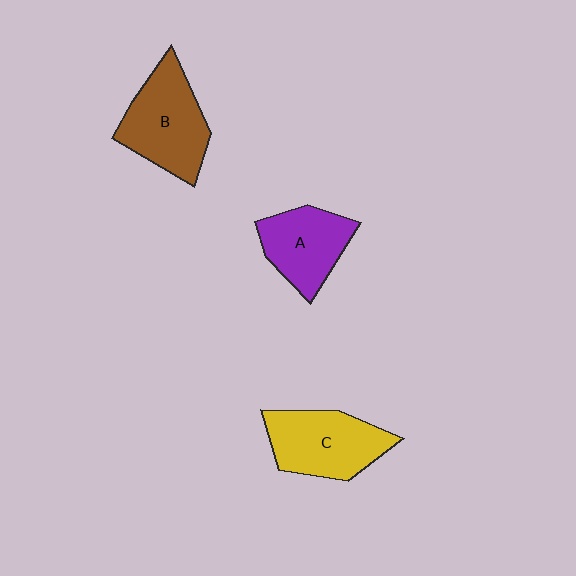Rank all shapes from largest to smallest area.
From largest to smallest: B (brown), C (yellow), A (purple).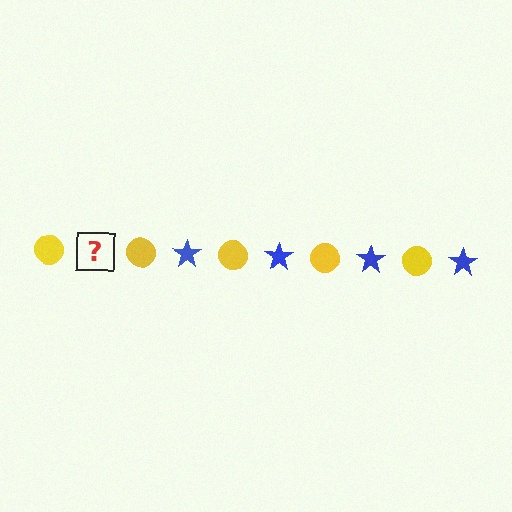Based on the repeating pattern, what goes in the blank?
The blank should be a blue star.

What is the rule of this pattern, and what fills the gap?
The rule is that the pattern alternates between yellow circle and blue star. The gap should be filled with a blue star.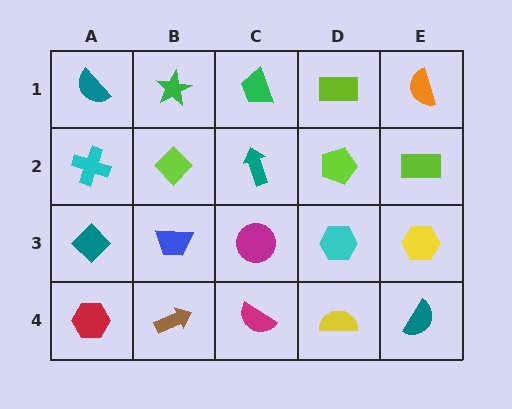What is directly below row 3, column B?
A brown arrow.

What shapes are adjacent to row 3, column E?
A lime rectangle (row 2, column E), a teal semicircle (row 4, column E), a cyan hexagon (row 3, column D).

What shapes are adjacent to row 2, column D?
A lime rectangle (row 1, column D), a cyan hexagon (row 3, column D), a teal arrow (row 2, column C), a lime rectangle (row 2, column E).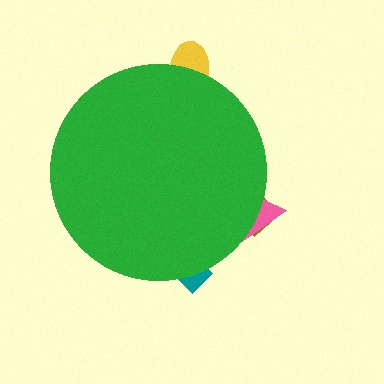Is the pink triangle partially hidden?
Yes, the pink triangle is partially hidden behind the green circle.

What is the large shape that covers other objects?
A green circle.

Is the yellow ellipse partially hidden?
Yes, the yellow ellipse is partially hidden behind the green circle.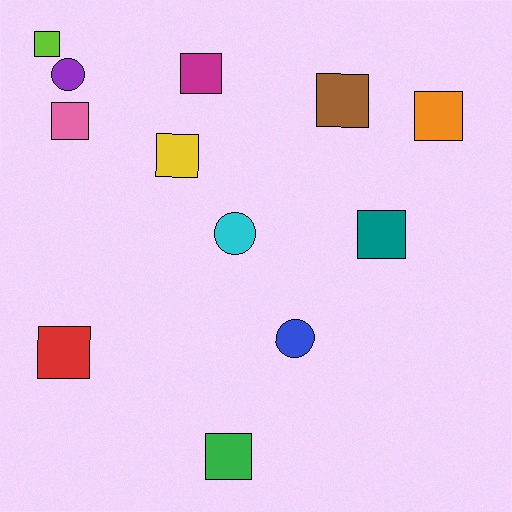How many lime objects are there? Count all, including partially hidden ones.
There is 1 lime object.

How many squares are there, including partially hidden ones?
There are 9 squares.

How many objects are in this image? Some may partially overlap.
There are 12 objects.